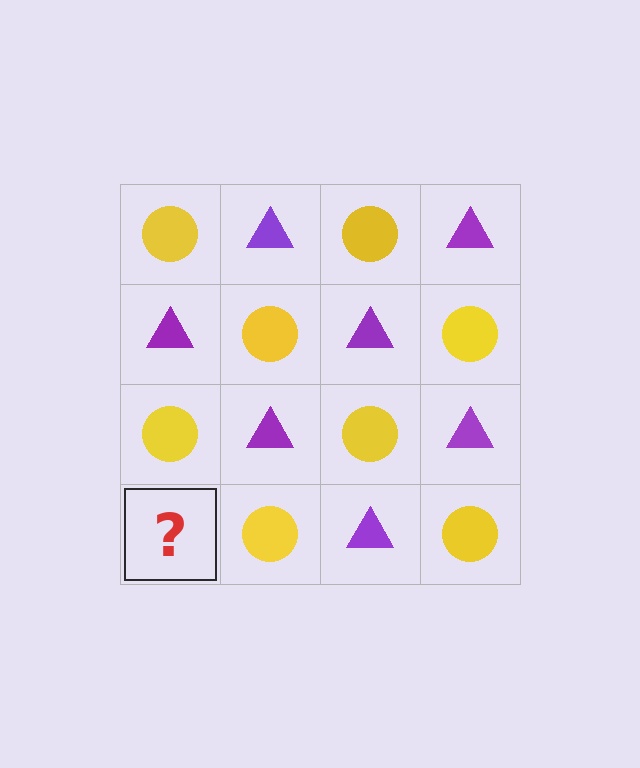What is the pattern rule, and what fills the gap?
The rule is that it alternates yellow circle and purple triangle in a checkerboard pattern. The gap should be filled with a purple triangle.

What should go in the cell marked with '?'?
The missing cell should contain a purple triangle.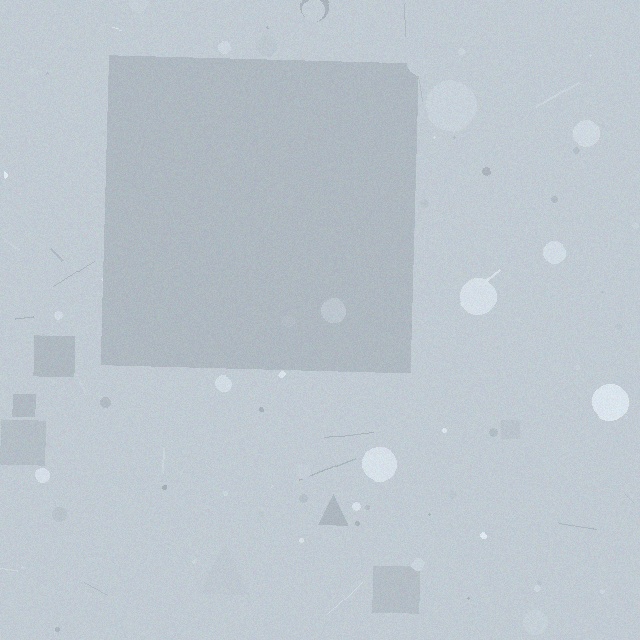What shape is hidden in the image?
A square is hidden in the image.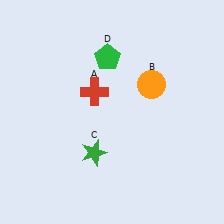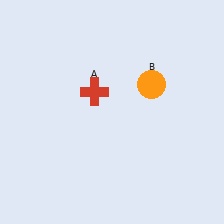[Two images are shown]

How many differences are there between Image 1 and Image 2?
There are 2 differences between the two images.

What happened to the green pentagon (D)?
The green pentagon (D) was removed in Image 2. It was in the top-left area of Image 1.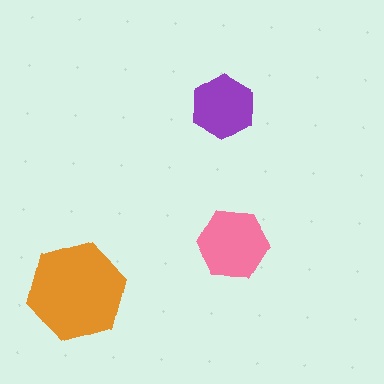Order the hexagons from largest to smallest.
the orange one, the pink one, the purple one.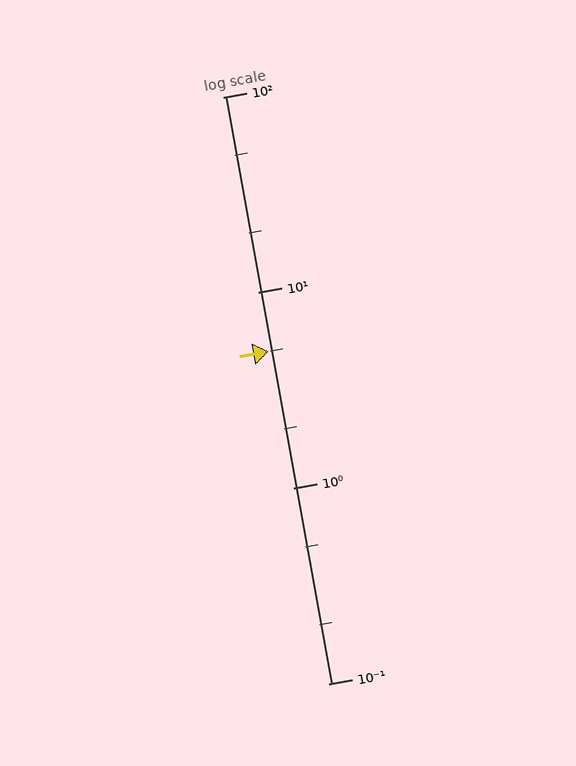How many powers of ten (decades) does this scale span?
The scale spans 3 decades, from 0.1 to 100.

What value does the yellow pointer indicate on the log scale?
The pointer indicates approximately 5.